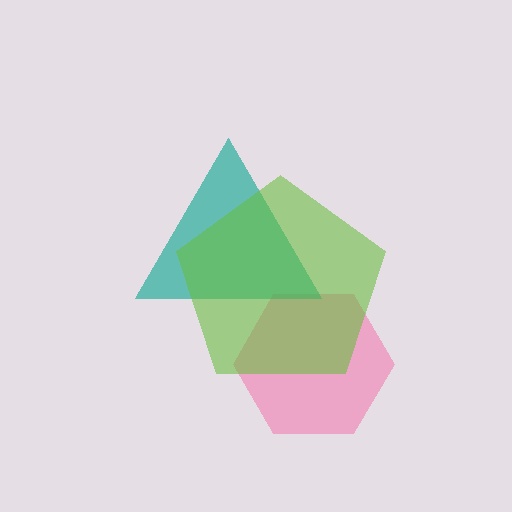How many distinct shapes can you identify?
There are 3 distinct shapes: a pink hexagon, a teal triangle, a lime pentagon.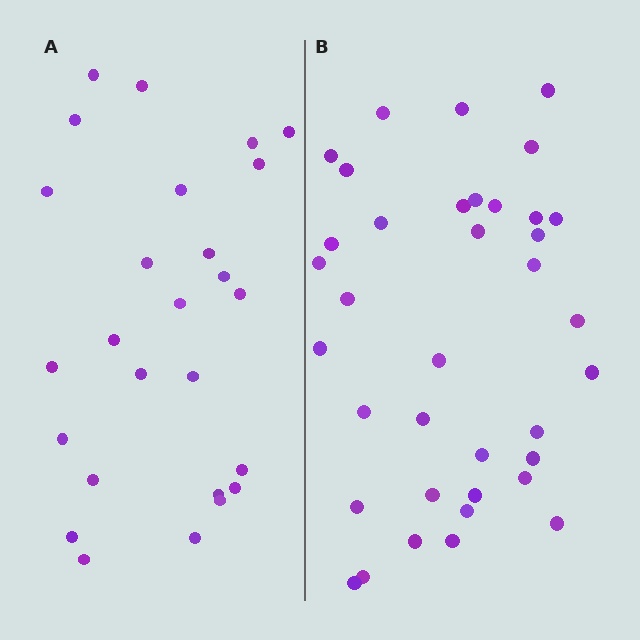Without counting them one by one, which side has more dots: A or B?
Region B (the right region) has more dots.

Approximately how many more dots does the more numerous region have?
Region B has roughly 12 or so more dots than region A.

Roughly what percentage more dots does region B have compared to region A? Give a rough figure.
About 40% more.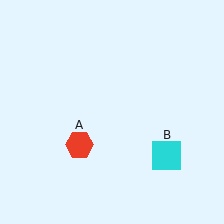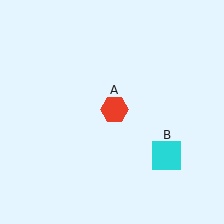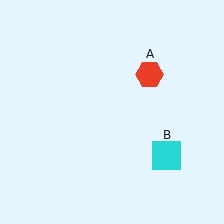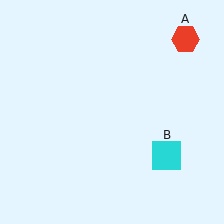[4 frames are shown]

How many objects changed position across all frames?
1 object changed position: red hexagon (object A).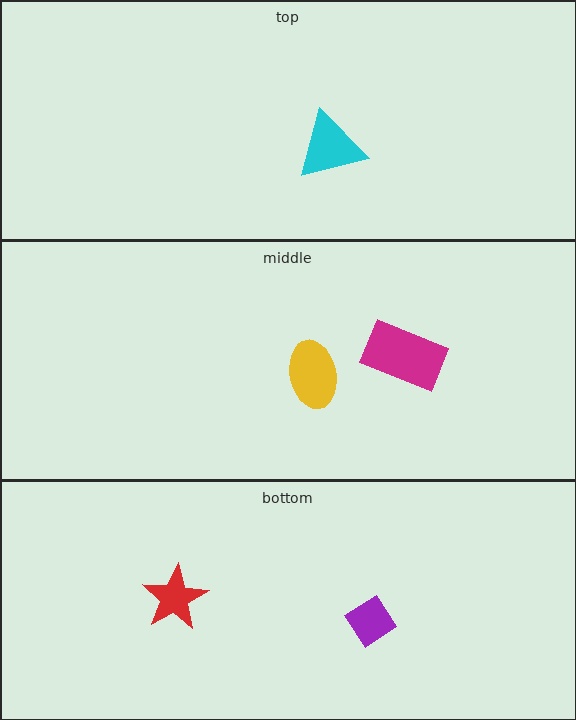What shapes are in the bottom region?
The red star, the purple diamond.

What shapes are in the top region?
The cyan triangle.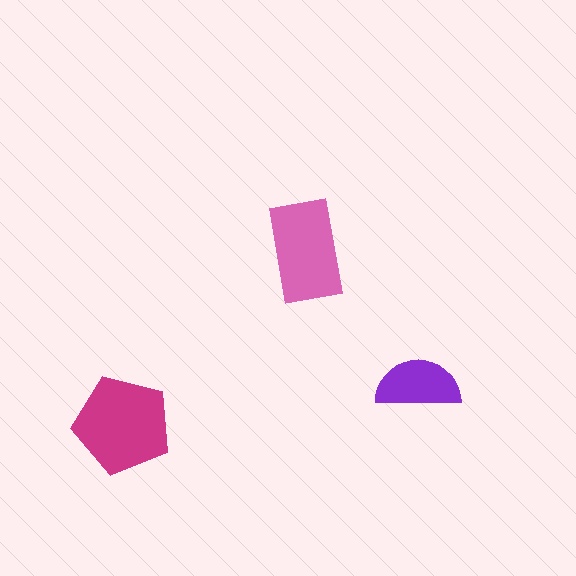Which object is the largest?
The magenta pentagon.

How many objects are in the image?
There are 3 objects in the image.